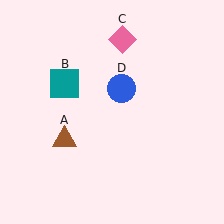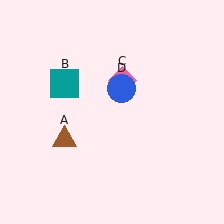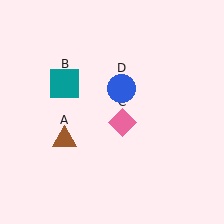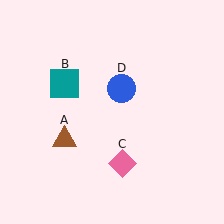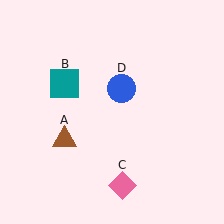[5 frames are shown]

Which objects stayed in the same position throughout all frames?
Brown triangle (object A) and teal square (object B) and blue circle (object D) remained stationary.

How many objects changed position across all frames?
1 object changed position: pink diamond (object C).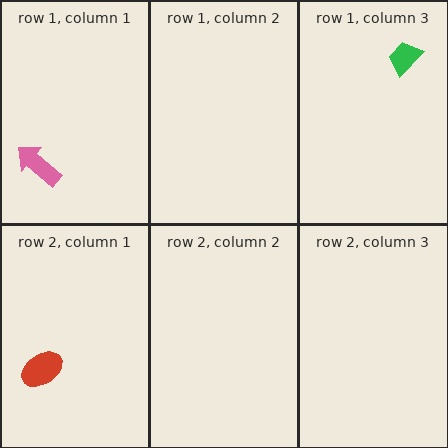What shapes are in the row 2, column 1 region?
The red ellipse.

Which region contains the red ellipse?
The row 2, column 1 region.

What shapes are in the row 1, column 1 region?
The pink arrow.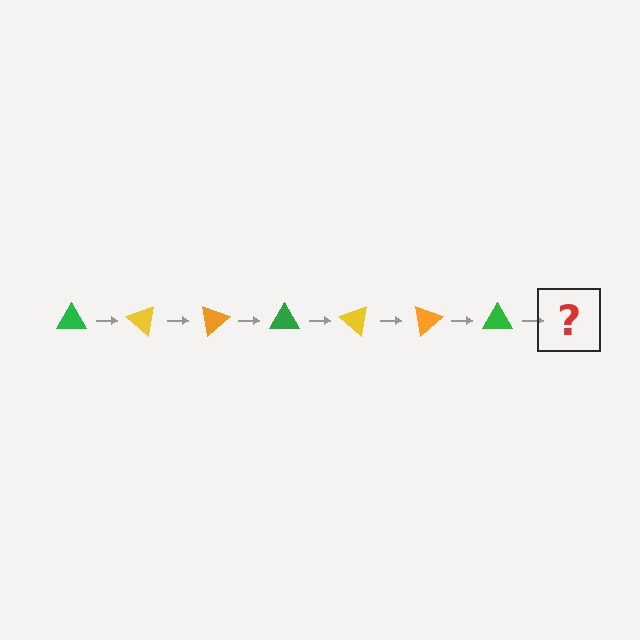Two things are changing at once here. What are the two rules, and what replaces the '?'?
The two rules are that it rotates 40 degrees each step and the color cycles through green, yellow, and orange. The '?' should be a yellow triangle, rotated 280 degrees from the start.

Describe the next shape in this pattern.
It should be a yellow triangle, rotated 280 degrees from the start.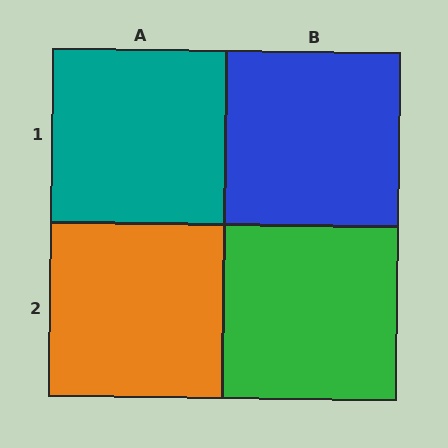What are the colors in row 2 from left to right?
Orange, green.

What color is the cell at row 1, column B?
Blue.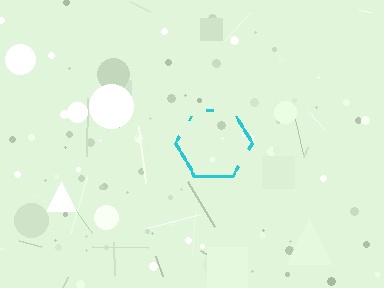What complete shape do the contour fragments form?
The contour fragments form a hexagon.